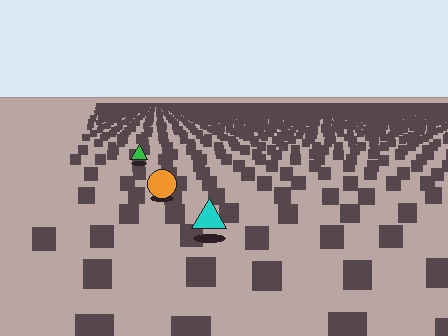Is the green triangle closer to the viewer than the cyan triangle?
No. The cyan triangle is closer — you can tell from the texture gradient: the ground texture is coarser near it.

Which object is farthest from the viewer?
The green triangle is farthest from the viewer. It appears smaller and the ground texture around it is denser.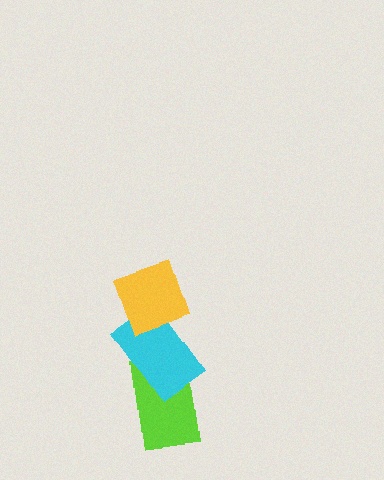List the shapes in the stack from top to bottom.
From top to bottom: the yellow diamond, the cyan rectangle, the lime rectangle.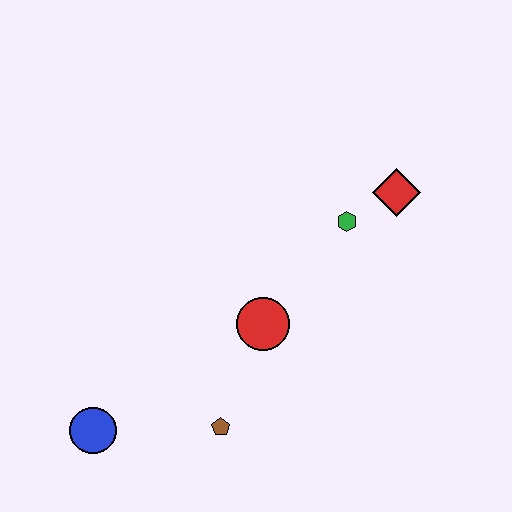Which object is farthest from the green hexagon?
The blue circle is farthest from the green hexagon.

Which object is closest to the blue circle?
The brown pentagon is closest to the blue circle.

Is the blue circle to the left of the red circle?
Yes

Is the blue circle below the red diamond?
Yes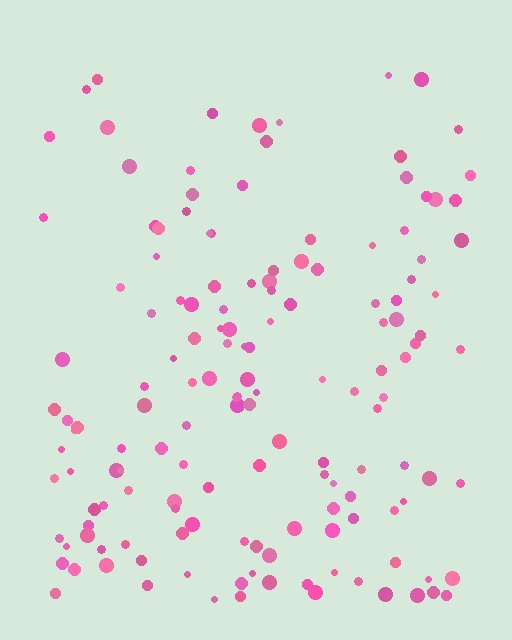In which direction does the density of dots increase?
From top to bottom, with the bottom side densest.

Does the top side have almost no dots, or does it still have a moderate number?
Still a moderate number, just noticeably fewer than the bottom.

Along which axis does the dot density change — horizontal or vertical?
Vertical.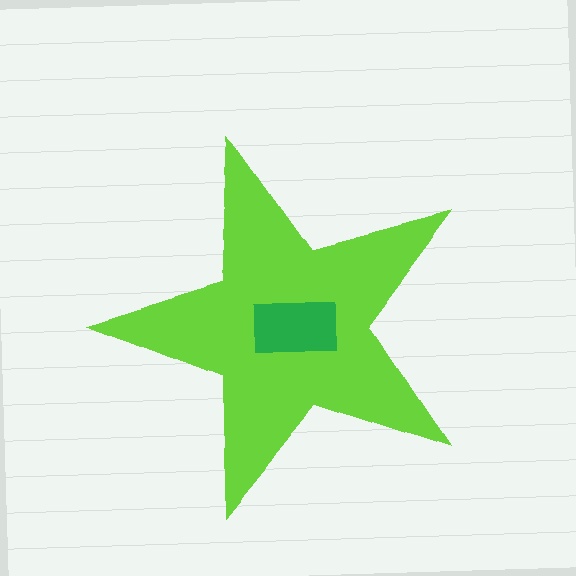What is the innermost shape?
The green rectangle.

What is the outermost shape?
The lime star.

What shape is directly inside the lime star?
The green rectangle.